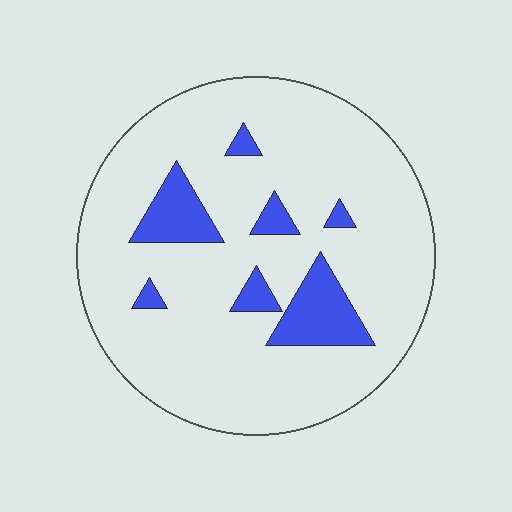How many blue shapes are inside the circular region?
7.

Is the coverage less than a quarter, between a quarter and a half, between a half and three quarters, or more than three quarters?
Less than a quarter.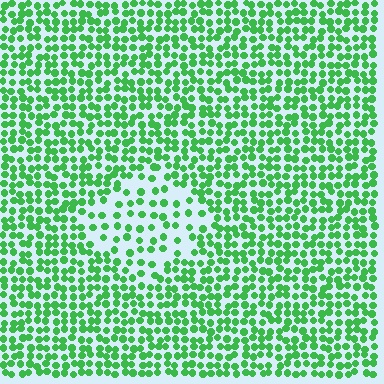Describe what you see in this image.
The image contains small green elements arranged at two different densities. A diamond-shaped region is visible where the elements are less densely packed than the surrounding area.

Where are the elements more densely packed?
The elements are more densely packed outside the diamond boundary.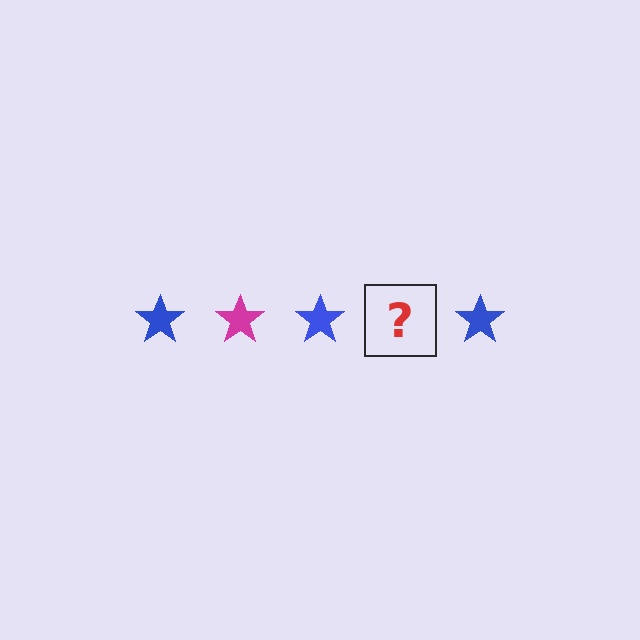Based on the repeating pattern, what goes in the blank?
The blank should be a magenta star.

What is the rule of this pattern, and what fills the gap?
The rule is that the pattern cycles through blue, magenta stars. The gap should be filled with a magenta star.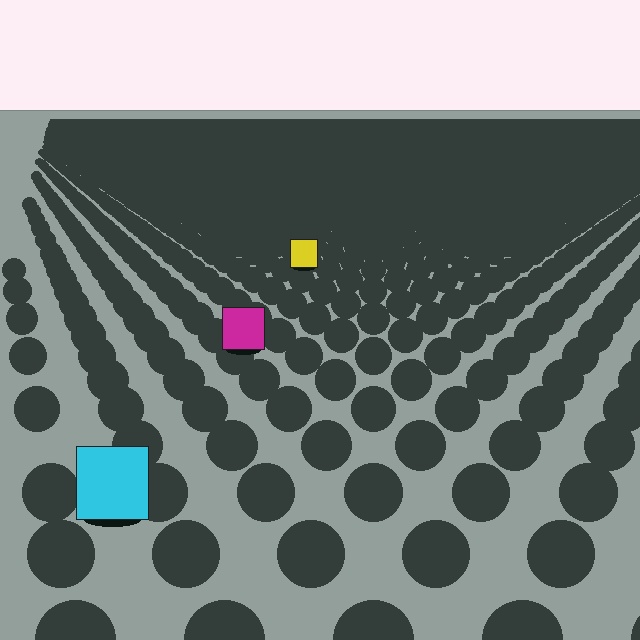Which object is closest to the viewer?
The cyan square is closest. The texture marks near it are larger and more spread out.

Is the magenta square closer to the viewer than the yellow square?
Yes. The magenta square is closer — you can tell from the texture gradient: the ground texture is coarser near it.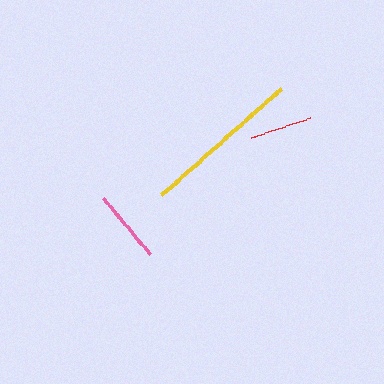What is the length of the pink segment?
The pink segment is approximately 73 pixels long.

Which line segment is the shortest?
The red line is the shortest at approximately 62 pixels.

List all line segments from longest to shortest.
From longest to shortest: yellow, pink, red.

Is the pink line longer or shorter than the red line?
The pink line is longer than the red line.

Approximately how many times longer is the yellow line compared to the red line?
The yellow line is approximately 2.6 times the length of the red line.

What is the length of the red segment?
The red segment is approximately 62 pixels long.